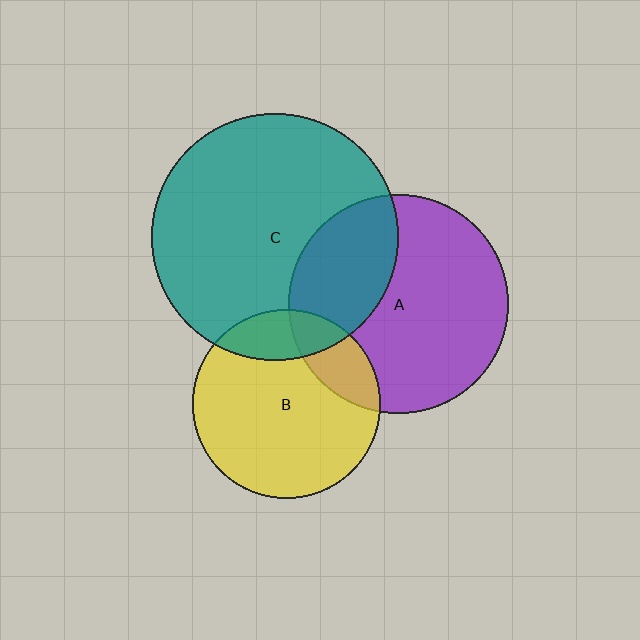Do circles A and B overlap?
Yes.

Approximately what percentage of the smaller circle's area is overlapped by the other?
Approximately 20%.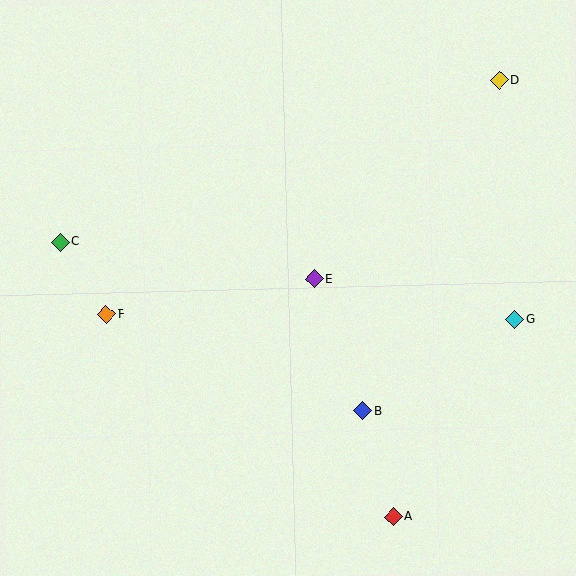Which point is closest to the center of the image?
Point E at (314, 279) is closest to the center.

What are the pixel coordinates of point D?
Point D is at (499, 80).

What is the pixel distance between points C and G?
The distance between C and G is 461 pixels.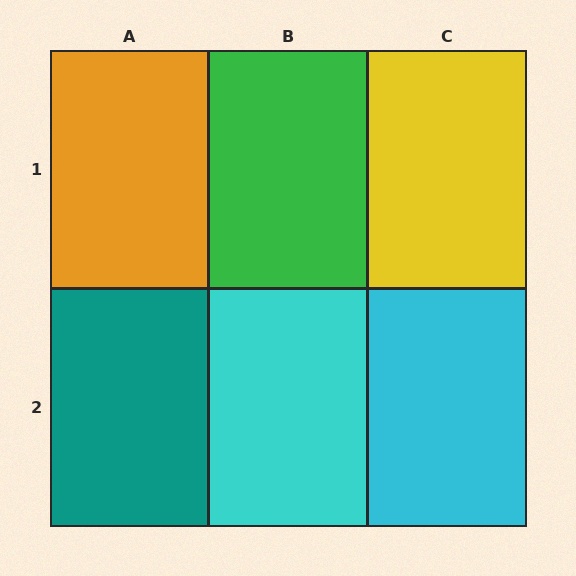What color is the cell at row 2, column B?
Cyan.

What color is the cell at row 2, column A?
Teal.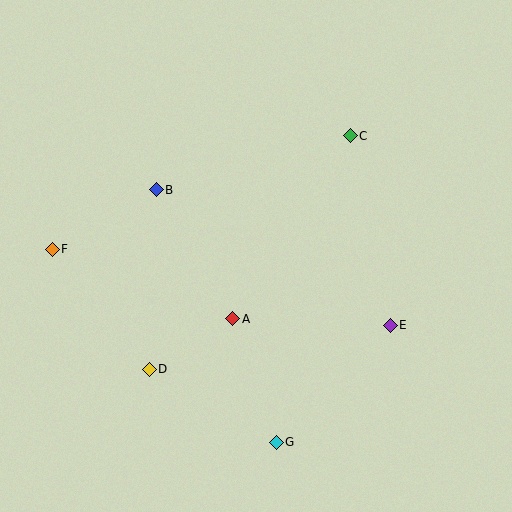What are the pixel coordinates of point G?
Point G is at (276, 442).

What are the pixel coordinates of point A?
Point A is at (233, 319).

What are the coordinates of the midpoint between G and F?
The midpoint between G and F is at (164, 346).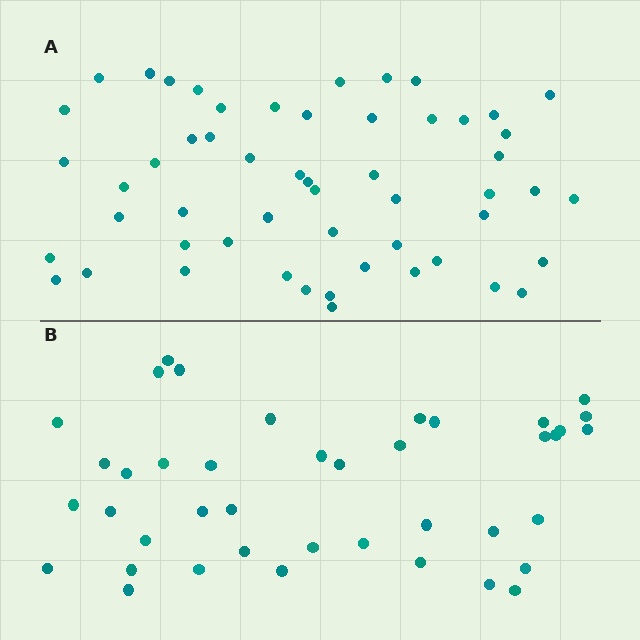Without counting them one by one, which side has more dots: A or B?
Region A (the top region) has more dots.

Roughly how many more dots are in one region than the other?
Region A has approximately 15 more dots than region B.